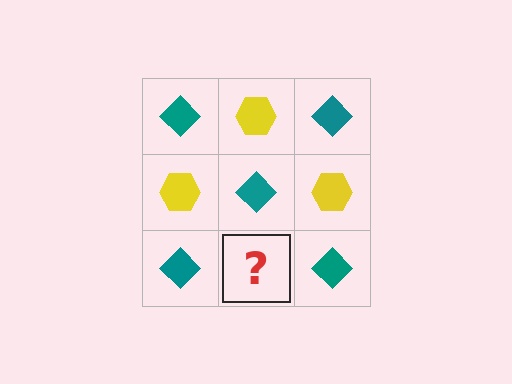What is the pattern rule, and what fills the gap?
The rule is that it alternates teal diamond and yellow hexagon in a checkerboard pattern. The gap should be filled with a yellow hexagon.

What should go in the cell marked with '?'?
The missing cell should contain a yellow hexagon.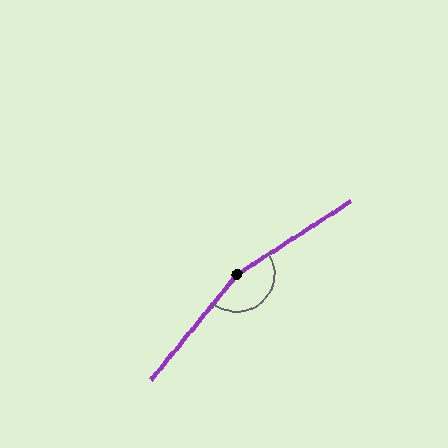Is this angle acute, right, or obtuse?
It is obtuse.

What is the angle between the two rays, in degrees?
Approximately 162 degrees.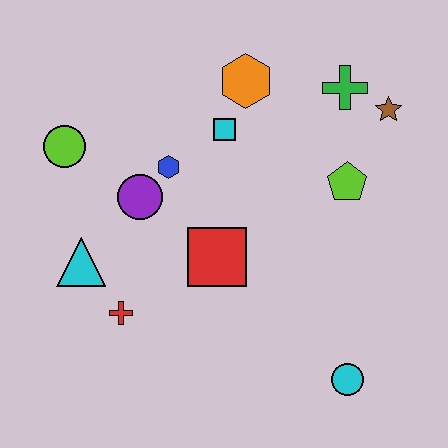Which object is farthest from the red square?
The brown star is farthest from the red square.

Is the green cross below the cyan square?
No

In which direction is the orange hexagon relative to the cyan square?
The orange hexagon is above the cyan square.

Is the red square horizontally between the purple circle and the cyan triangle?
No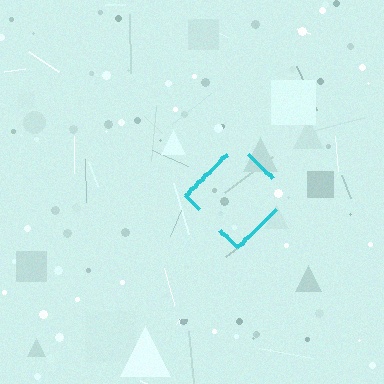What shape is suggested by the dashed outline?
The dashed outline suggests a diamond.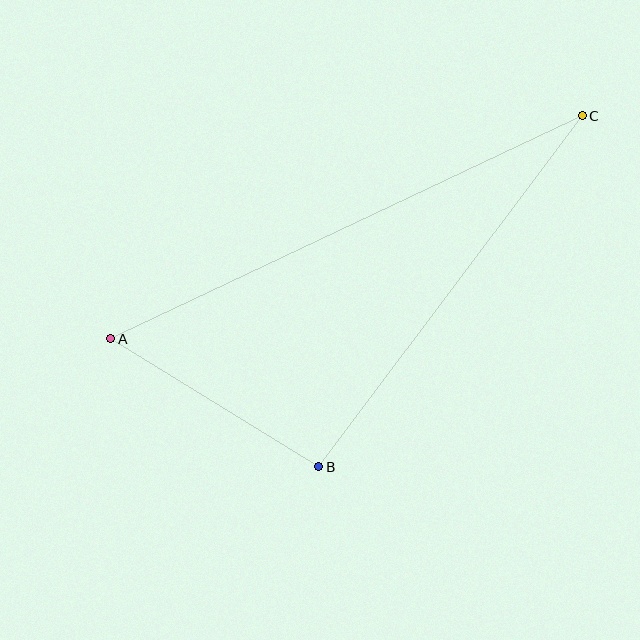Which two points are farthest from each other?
Points A and C are farthest from each other.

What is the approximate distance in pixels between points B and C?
The distance between B and C is approximately 439 pixels.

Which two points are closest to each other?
Points A and B are closest to each other.